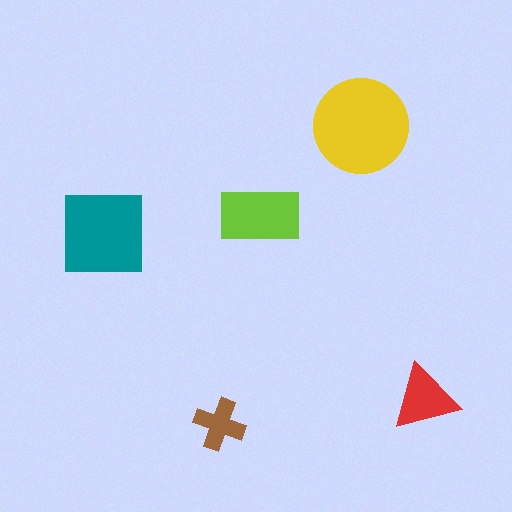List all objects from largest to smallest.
The yellow circle, the teal square, the lime rectangle, the red triangle, the brown cross.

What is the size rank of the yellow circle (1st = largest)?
1st.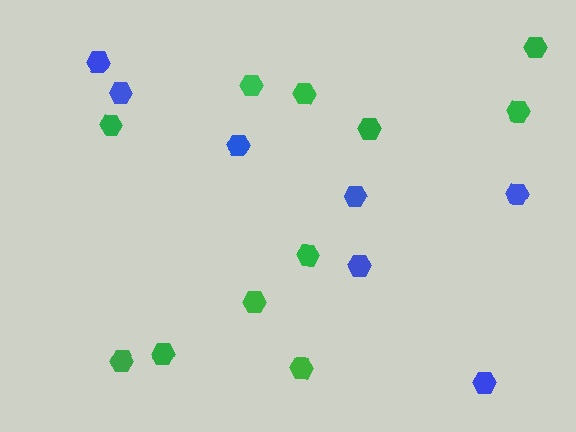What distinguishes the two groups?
There are 2 groups: one group of blue hexagons (7) and one group of green hexagons (11).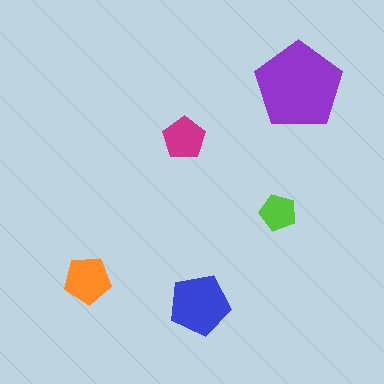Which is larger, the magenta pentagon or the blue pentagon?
The blue one.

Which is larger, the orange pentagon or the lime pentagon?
The orange one.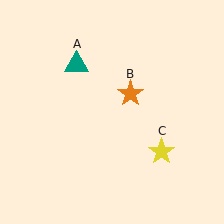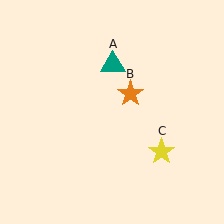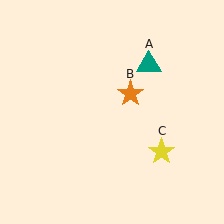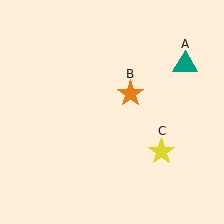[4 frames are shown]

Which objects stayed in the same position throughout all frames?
Orange star (object B) and yellow star (object C) remained stationary.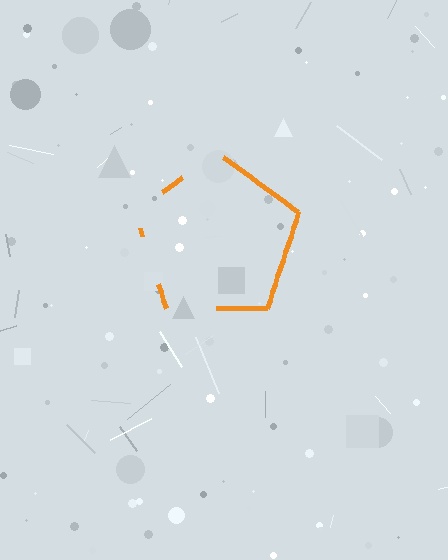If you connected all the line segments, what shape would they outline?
They would outline a pentagon.